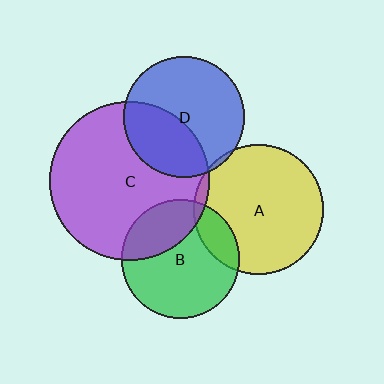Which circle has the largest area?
Circle C (purple).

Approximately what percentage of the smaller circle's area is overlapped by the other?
Approximately 5%.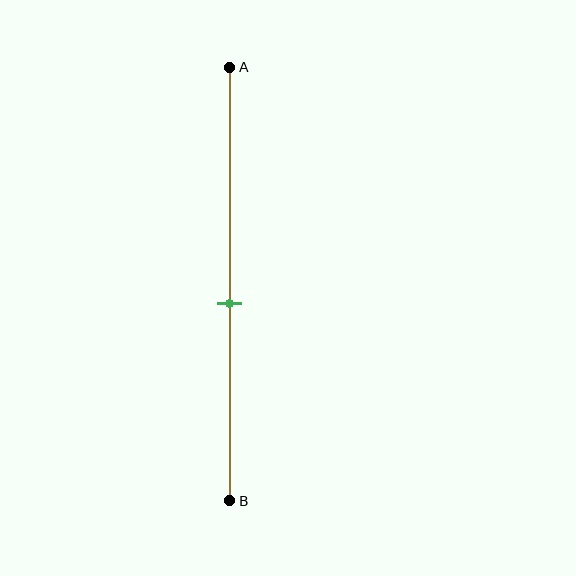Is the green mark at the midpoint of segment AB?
No, the mark is at about 55% from A, not at the 50% midpoint.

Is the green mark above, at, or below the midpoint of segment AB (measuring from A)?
The green mark is below the midpoint of segment AB.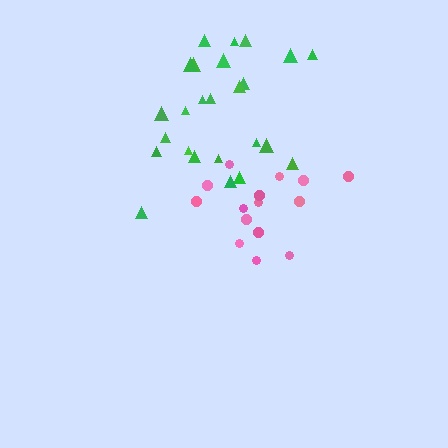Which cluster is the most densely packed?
Pink.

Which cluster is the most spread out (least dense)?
Green.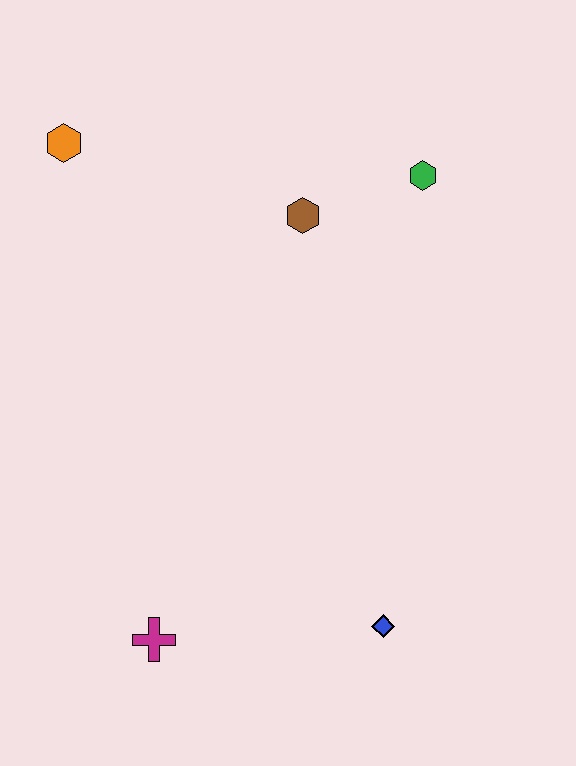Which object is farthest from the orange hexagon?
The blue diamond is farthest from the orange hexagon.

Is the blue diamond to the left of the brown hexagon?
No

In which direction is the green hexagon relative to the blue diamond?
The green hexagon is above the blue diamond.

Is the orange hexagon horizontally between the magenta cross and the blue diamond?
No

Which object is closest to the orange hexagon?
The brown hexagon is closest to the orange hexagon.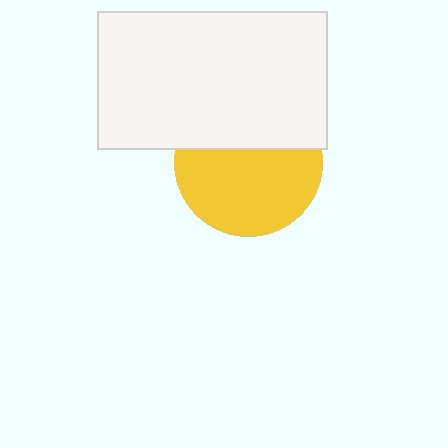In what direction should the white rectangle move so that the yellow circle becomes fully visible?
The white rectangle should move up. That is the shortest direction to clear the overlap and leave the yellow circle fully visible.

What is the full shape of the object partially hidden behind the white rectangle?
The partially hidden object is a yellow circle.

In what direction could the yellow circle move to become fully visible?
The yellow circle could move down. That would shift it out from behind the white rectangle entirely.